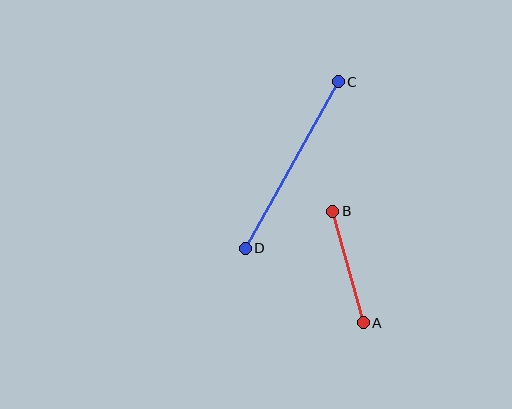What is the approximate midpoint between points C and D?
The midpoint is at approximately (292, 165) pixels.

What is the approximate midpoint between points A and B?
The midpoint is at approximately (348, 267) pixels.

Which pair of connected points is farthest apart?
Points C and D are farthest apart.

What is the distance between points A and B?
The distance is approximately 116 pixels.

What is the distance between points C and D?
The distance is approximately 191 pixels.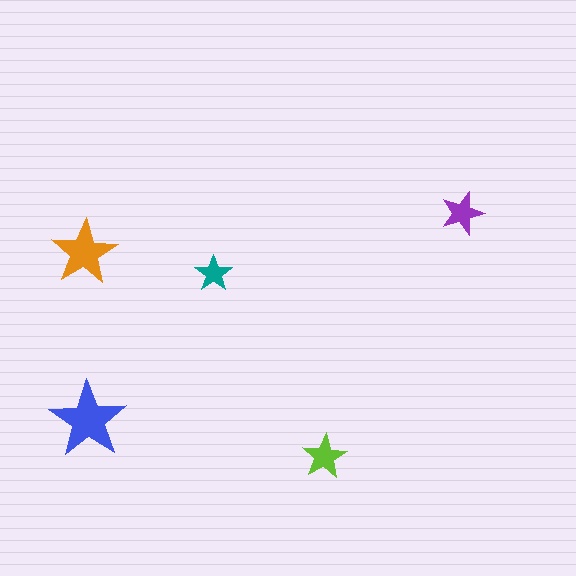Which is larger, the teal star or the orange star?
The orange one.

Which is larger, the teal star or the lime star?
The lime one.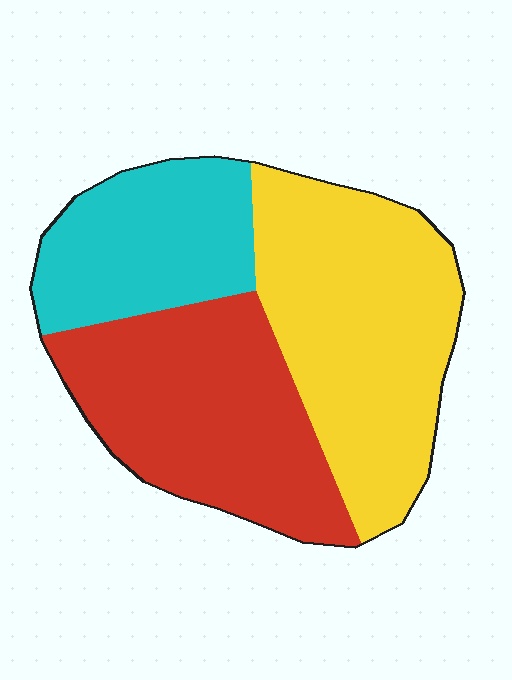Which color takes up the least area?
Cyan, at roughly 25%.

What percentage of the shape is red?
Red takes up about three eighths (3/8) of the shape.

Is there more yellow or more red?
Yellow.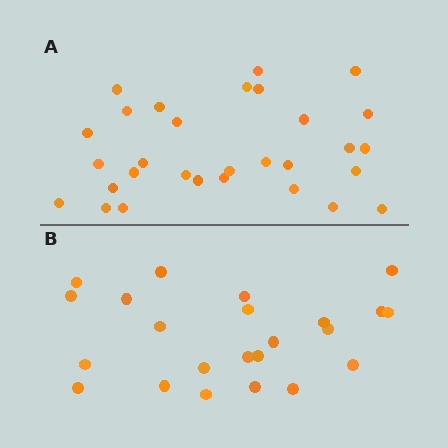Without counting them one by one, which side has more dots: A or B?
Region A (the top region) has more dots.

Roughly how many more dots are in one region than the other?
Region A has roughly 8 or so more dots than region B.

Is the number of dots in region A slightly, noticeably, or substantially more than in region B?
Region A has noticeably more, but not dramatically so. The ratio is roughly 1.3 to 1.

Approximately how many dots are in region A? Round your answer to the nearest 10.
About 30 dots.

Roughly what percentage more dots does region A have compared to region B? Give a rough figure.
About 30% more.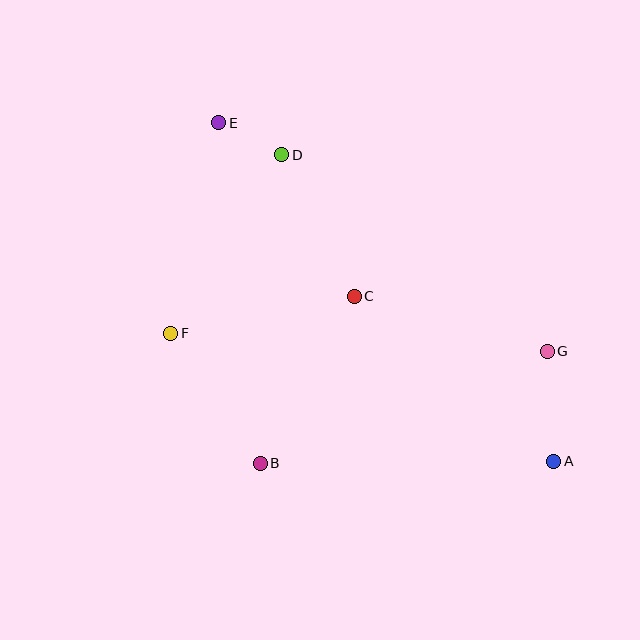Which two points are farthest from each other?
Points A and E are farthest from each other.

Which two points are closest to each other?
Points D and E are closest to each other.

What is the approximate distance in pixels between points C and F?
The distance between C and F is approximately 187 pixels.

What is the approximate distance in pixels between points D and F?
The distance between D and F is approximately 210 pixels.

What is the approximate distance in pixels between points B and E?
The distance between B and E is approximately 343 pixels.